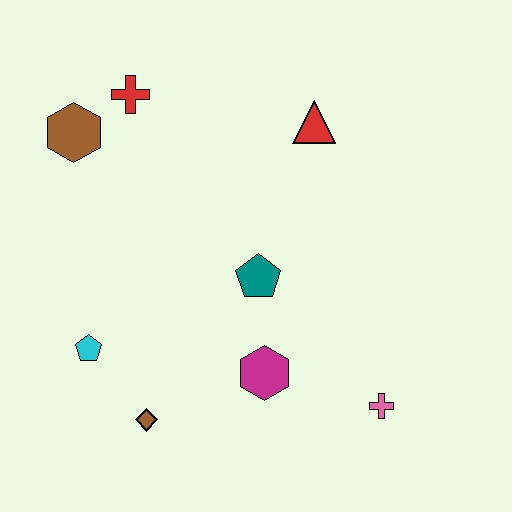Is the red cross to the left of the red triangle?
Yes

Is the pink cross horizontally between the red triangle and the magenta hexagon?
No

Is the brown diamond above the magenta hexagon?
No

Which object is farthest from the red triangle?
The brown diamond is farthest from the red triangle.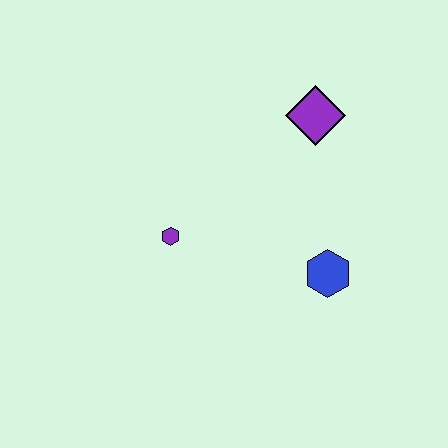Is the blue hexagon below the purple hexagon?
Yes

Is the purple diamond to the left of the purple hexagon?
No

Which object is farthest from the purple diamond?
The purple hexagon is farthest from the purple diamond.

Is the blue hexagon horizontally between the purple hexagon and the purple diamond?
No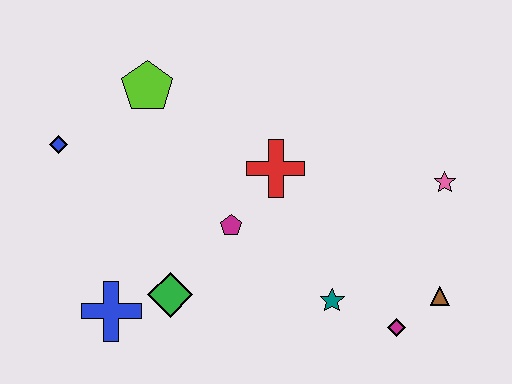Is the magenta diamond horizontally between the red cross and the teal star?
No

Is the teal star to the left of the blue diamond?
No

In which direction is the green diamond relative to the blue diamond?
The green diamond is below the blue diamond.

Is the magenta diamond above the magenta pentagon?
No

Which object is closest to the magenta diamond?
The brown triangle is closest to the magenta diamond.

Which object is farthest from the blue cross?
The pink star is farthest from the blue cross.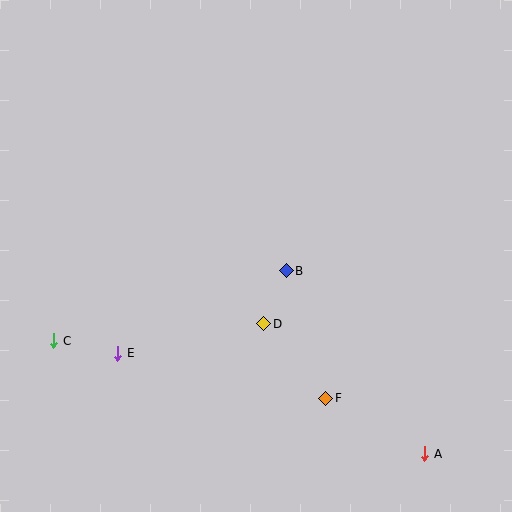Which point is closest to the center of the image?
Point B at (286, 271) is closest to the center.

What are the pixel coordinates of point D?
Point D is at (264, 324).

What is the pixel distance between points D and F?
The distance between D and F is 97 pixels.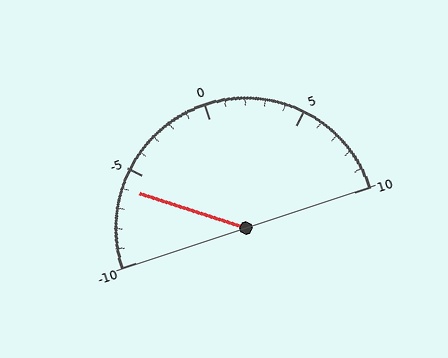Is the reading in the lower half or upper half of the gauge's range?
The reading is in the lower half of the range (-10 to 10).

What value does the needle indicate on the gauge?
The needle indicates approximately -6.